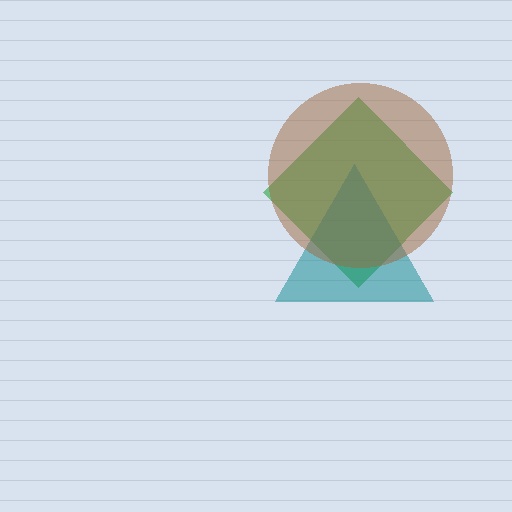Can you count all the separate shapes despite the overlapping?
Yes, there are 3 separate shapes.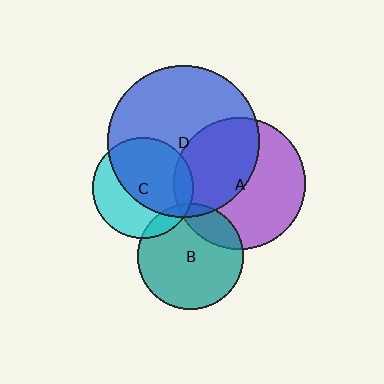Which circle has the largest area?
Circle D (blue).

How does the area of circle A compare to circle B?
Approximately 1.6 times.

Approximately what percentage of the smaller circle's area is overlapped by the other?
Approximately 10%.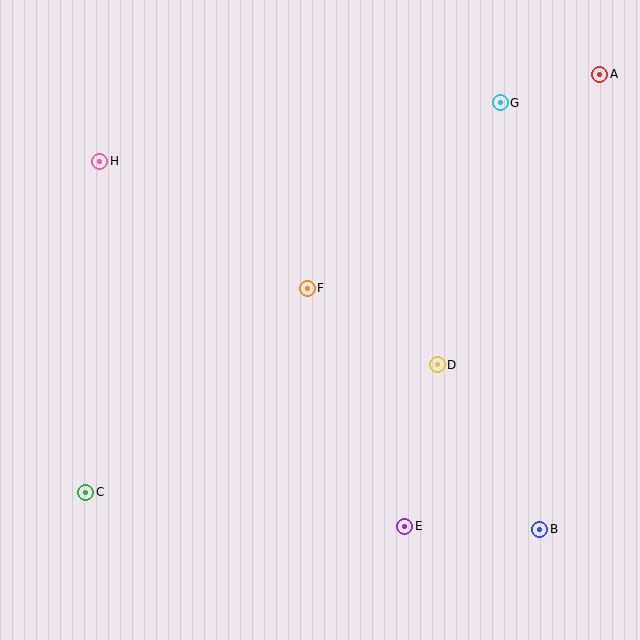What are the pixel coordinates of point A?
Point A is at (600, 74).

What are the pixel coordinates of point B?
Point B is at (540, 529).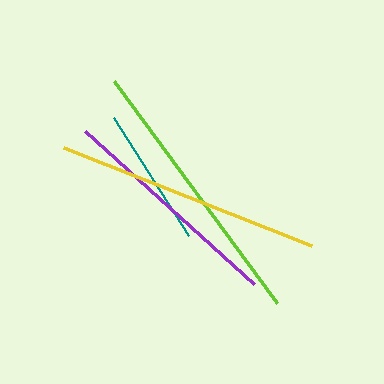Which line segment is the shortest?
The teal line is the shortest at approximately 140 pixels.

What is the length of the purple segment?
The purple segment is approximately 227 pixels long.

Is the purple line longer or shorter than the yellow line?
The yellow line is longer than the purple line.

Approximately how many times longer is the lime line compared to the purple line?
The lime line is approximately 1.2 times the length of the purple line.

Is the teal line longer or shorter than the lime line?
The lime line is longer than the teal line.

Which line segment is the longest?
The lime line is the longest at approximately 275 pixels.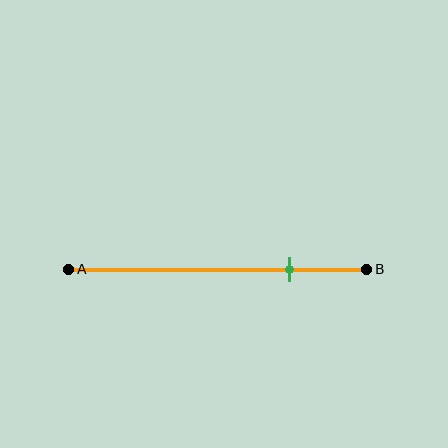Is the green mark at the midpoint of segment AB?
No, the mark is at about 75% from A, not at the 50% midpoint.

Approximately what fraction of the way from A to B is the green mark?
The green mark is approximately 75% of the way from A to B.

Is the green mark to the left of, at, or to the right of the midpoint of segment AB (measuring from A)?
The green mark is to the right of the midpoint of segment AB.